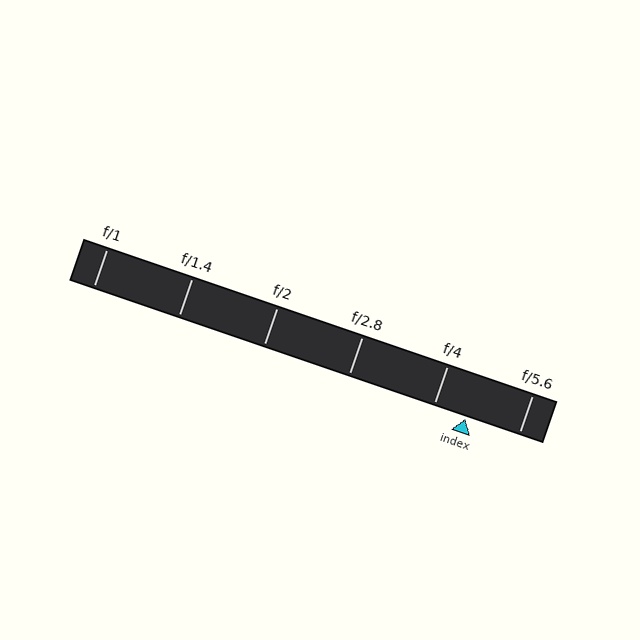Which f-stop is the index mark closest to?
The index mark is closest to f/4.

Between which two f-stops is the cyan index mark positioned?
The index mark is between f/4 and f/5.6.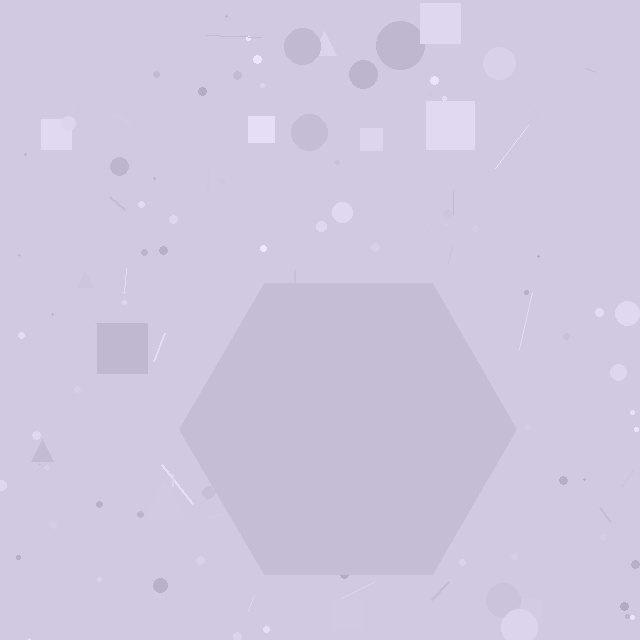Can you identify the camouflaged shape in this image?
The camouflaged shape is a hexagon.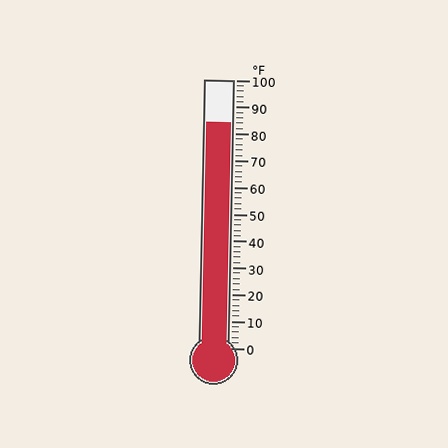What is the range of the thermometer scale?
The thermometer scale ranges from 0°F to 100°F.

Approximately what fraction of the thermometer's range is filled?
The thermometer is filled to approximately 85% of its range.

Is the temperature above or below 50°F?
The temperature is above 50°F.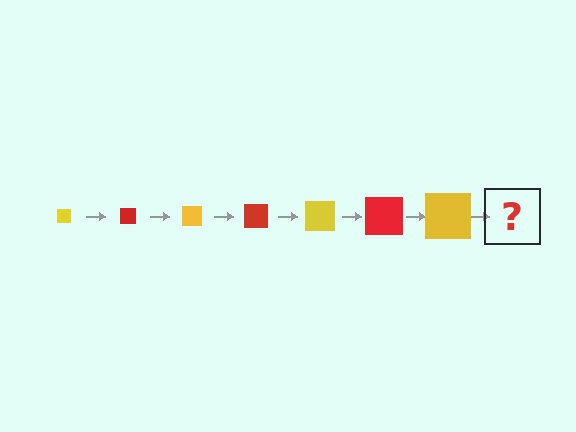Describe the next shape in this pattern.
It should be a red square, larger than the previous one.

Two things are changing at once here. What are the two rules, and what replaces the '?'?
The two rules are that the square grows larger each step and the color cycles through yellow and red. The '?' should be a red square, larger than the previous one.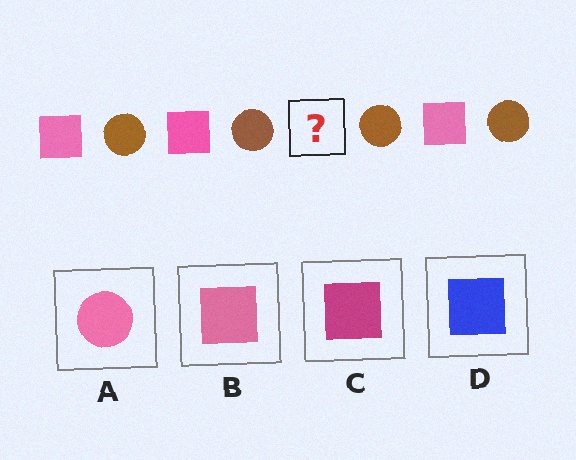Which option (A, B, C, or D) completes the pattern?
B.